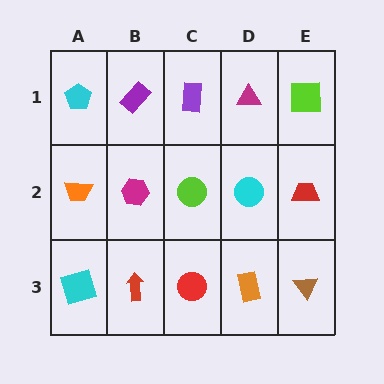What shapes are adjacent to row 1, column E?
A red trapezoid (row 2, column E), a magenta triangle (row 1, column D).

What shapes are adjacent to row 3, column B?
A magenta hexagon (row 2, column B), a cyan square (row 3, column A), a red circle (row 3, column C).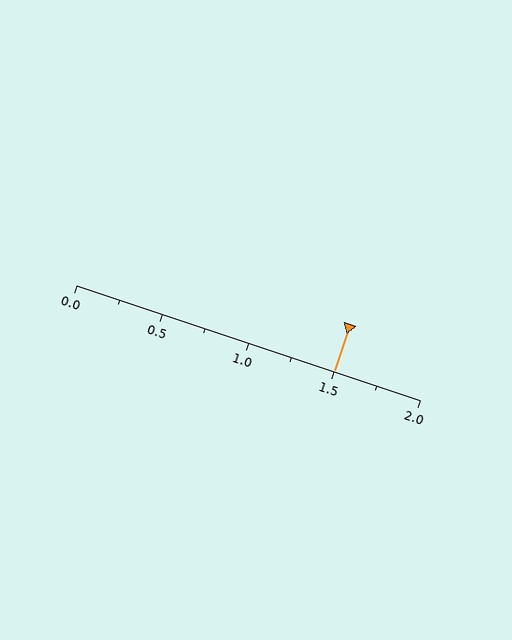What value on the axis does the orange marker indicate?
The marker indicates approximately 1.5.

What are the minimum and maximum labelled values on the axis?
The axis runs from 0.0 to 2.0.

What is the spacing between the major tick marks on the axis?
The major ticks are spaced 0.5 apart.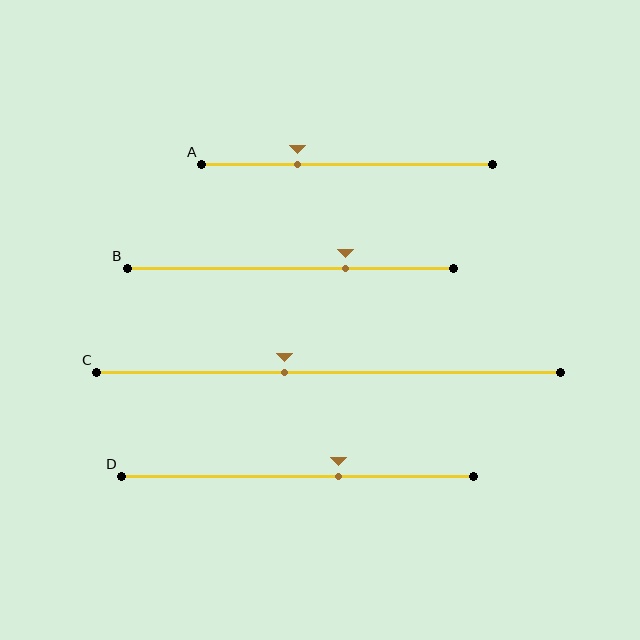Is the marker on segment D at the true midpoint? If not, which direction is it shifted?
No, the marker on segment D is shifted to the right by about 12% of the segment length.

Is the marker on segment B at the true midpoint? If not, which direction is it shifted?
No, the marker on segment B is shifted to the right by about 17% of the segment length.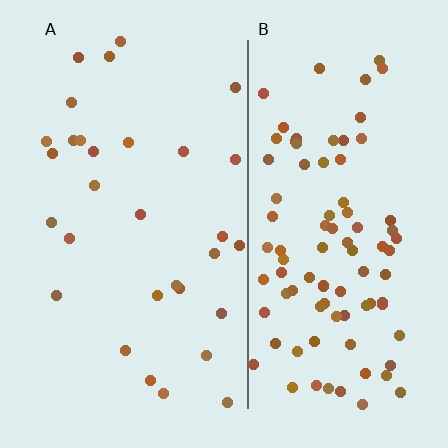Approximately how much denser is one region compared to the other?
Approximately 3.1× — region B over region A.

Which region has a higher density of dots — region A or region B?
B (the right).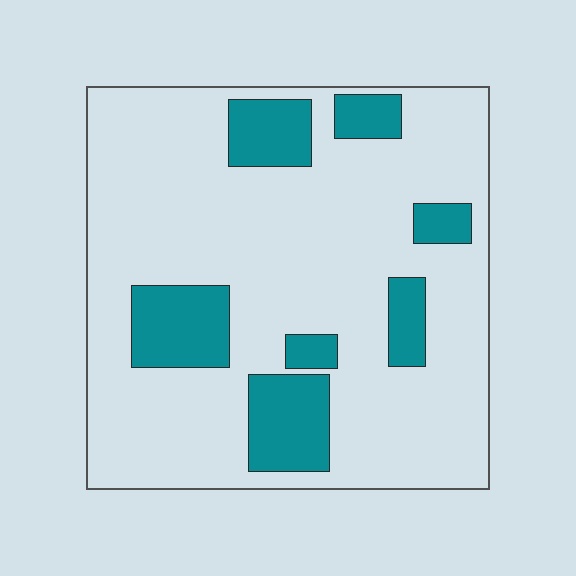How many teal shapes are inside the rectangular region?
7.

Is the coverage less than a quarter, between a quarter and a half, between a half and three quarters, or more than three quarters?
Less than a quarter.